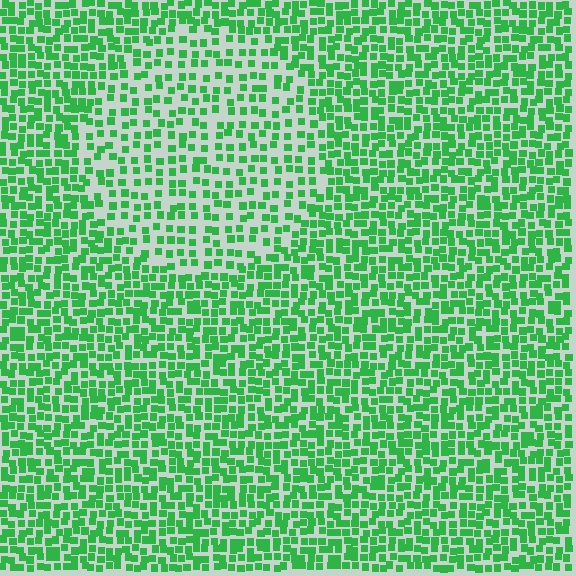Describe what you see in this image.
The image contains small green elements arranged at two different densities. A circle-shaped region is visible where the elements are less densely packed than the surrounding area.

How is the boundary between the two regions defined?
The boundary is defined by a change in element density (approximately 1.8x ratio). All elements are the same color, size, and shape.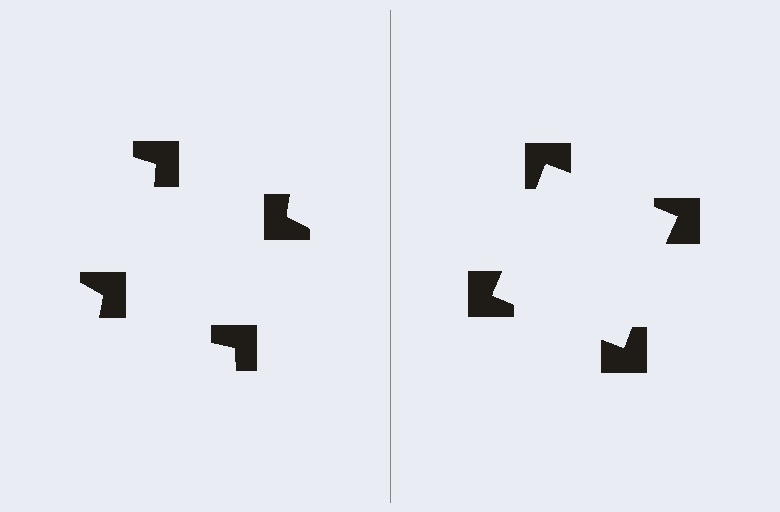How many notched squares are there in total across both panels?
8 — 4 on each side.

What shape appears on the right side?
An illusory square.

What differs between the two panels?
The notched squares are positioned identically on both sides; only the wedge orientations differ. On the right they align to a square; on the left they are misaligned.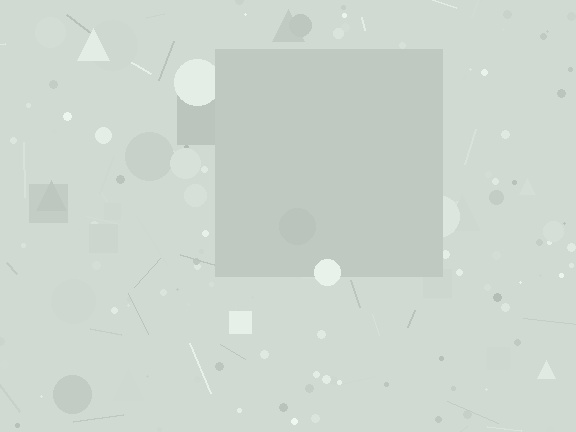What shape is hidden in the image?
A square is hidden in the image.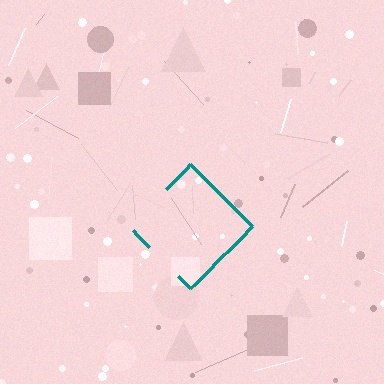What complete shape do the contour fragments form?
The contour fragments form a diamond.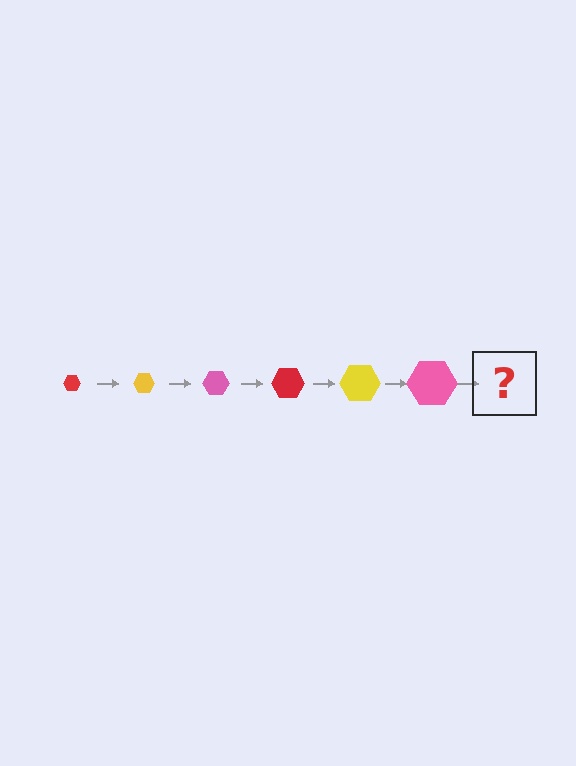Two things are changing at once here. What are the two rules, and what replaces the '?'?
The two rules are that the hexagon grows larger each step and the color cycles through red, yellow, and pink. The '?' should be a red hexagon, larger than the previous one.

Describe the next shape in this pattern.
It should be a red hexagon, larger than the previous one.